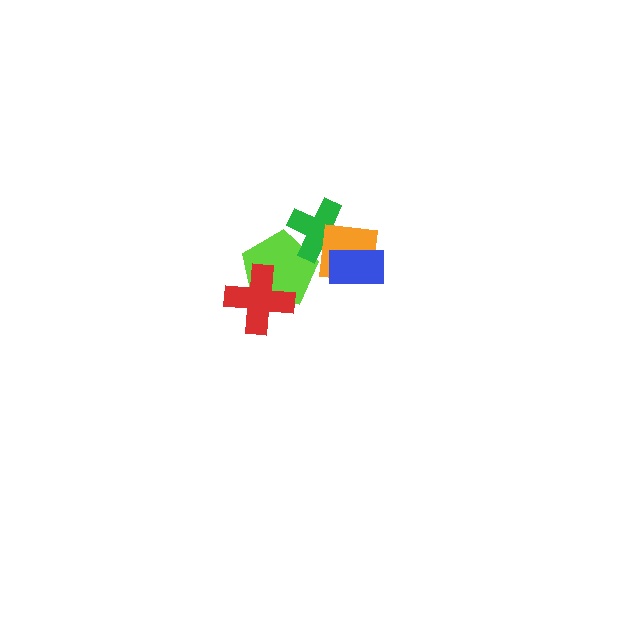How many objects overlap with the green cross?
3 objects overlap with the green cross.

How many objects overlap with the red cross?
1 object overlaps with the red cross.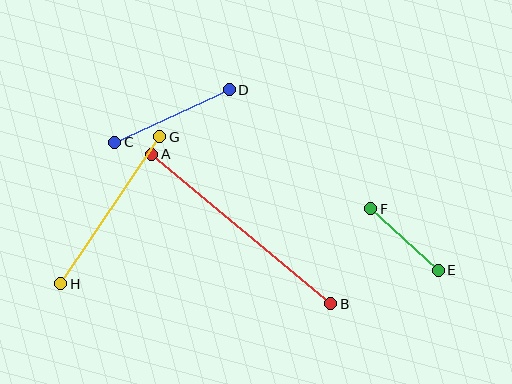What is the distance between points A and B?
The distance is approximately 233 pixels.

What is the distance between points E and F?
The distance is approximately 91 pixels.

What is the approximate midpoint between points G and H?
The midpoint is at approximately (110, 210) pixels.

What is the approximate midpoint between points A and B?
The midpoint is at approximately (241, 229) pixels.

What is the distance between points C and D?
The distance is approximately 126 pixels.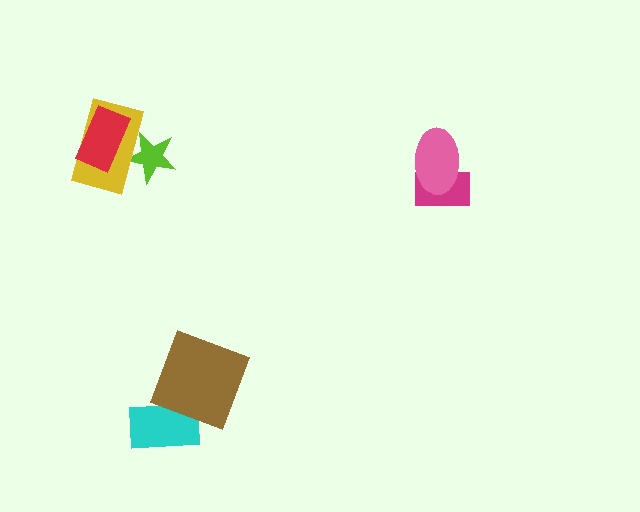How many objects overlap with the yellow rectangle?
2 objects overlap with the yellow rectangle.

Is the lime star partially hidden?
Yes, it is partially covered by another shape.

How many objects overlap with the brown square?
1 object overlaps with the brown square.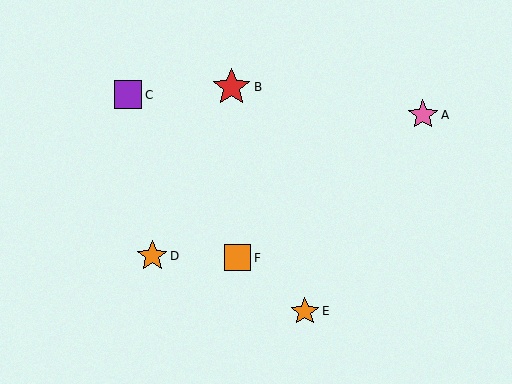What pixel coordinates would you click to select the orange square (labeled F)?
Click at (238, 258) to select the orange square F.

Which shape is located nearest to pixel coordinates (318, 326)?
The orange star (labeled E) at (305, 311) is nearest to that location.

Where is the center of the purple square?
The center of the purple square is at (128, 95).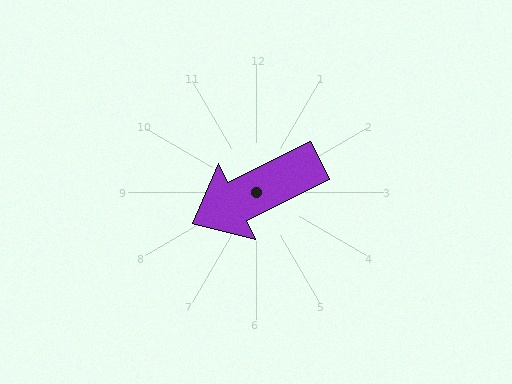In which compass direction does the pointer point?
Southwest.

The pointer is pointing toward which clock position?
Roughly 8 o'clock.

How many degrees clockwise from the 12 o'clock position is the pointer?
Approximately 244 degrees.